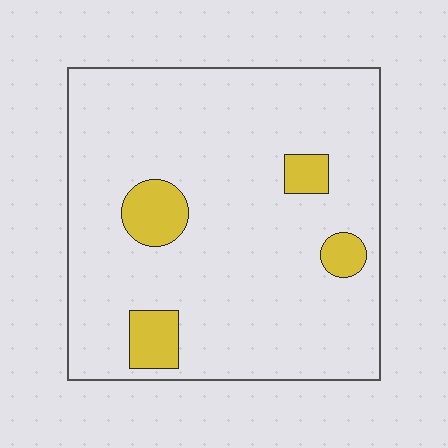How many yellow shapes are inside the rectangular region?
4.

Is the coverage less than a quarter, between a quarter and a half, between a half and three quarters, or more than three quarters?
Less than a quarter.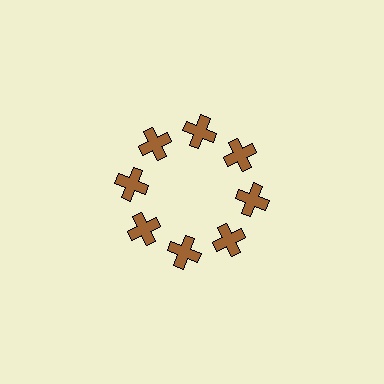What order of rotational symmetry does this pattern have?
This pattern has 8-fold rotational symmetry.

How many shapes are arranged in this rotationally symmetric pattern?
There are 8 shapes, arranged in 8 groups of 1.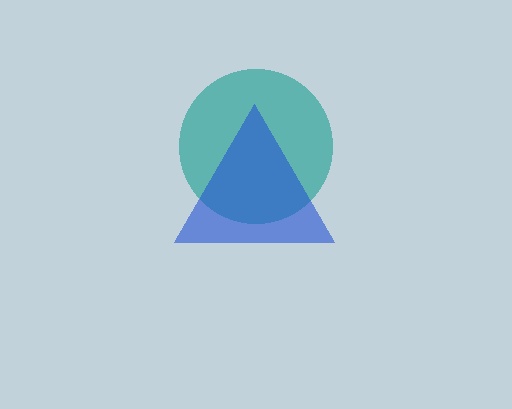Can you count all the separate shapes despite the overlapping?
Yes, there are 2 separate shapes.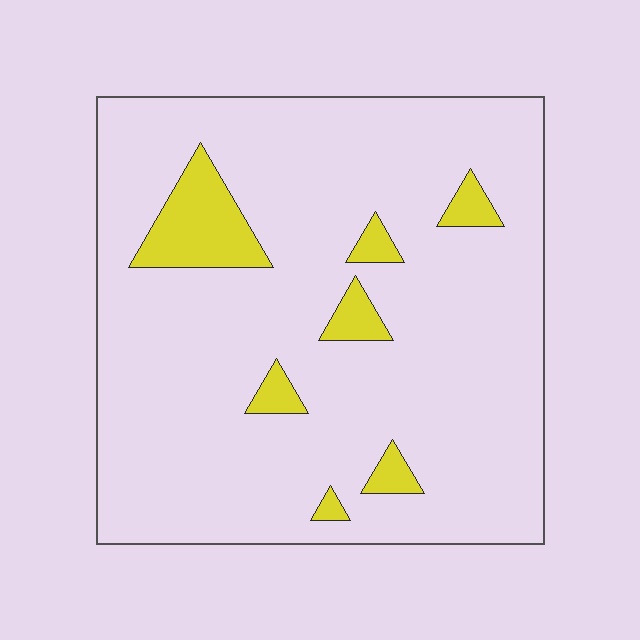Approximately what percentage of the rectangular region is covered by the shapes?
Approximately 10%.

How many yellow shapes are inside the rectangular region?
7.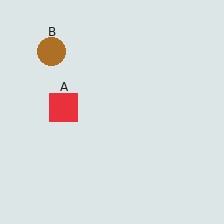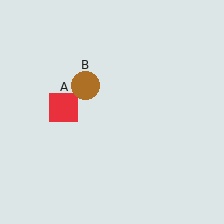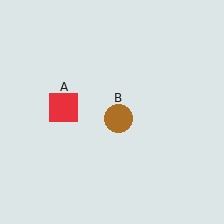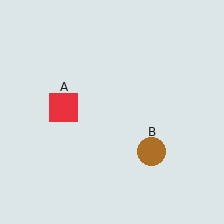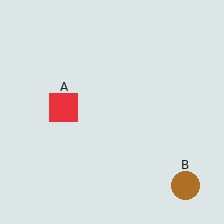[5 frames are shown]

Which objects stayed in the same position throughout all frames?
Red square (object A) remained stationary.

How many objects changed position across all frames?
1 object changed position: brown circle (object B).